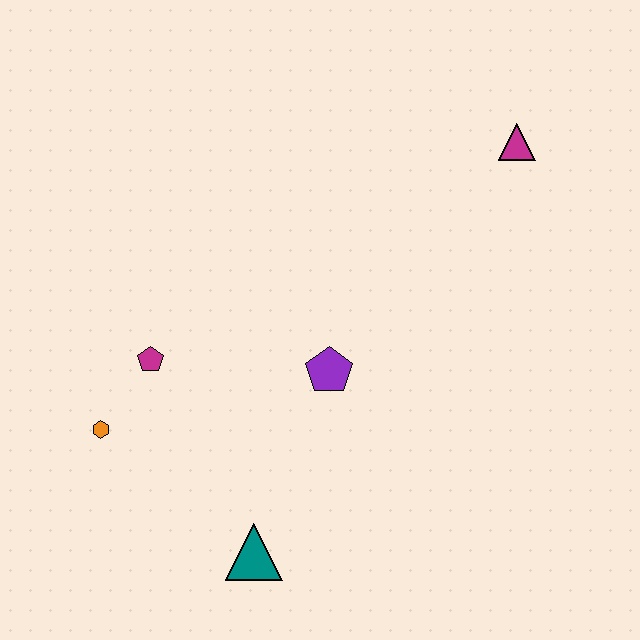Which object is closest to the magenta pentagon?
The orange hexagon is closest to the magenta pentagon.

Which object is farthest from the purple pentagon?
The magenta triangle is farthest from the purple pentagon.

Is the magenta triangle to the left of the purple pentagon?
No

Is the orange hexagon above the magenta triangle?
No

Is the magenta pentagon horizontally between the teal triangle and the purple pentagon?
No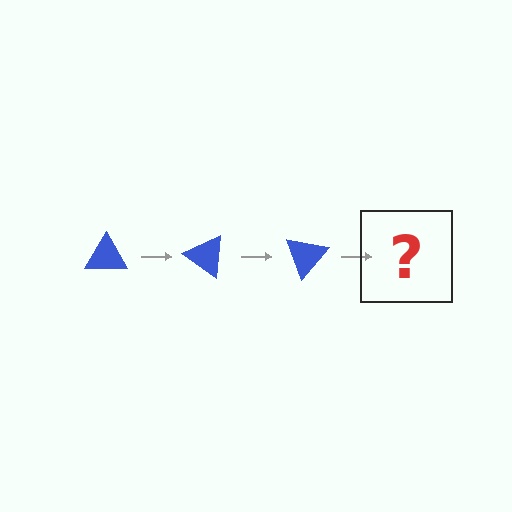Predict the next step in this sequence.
The next step is a blue triangle rotated 105 degrees.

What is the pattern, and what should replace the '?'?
The pattern is that the triangle rotates 35 degrees each step. The '?' should be a blue triangle rotated 105 degrees.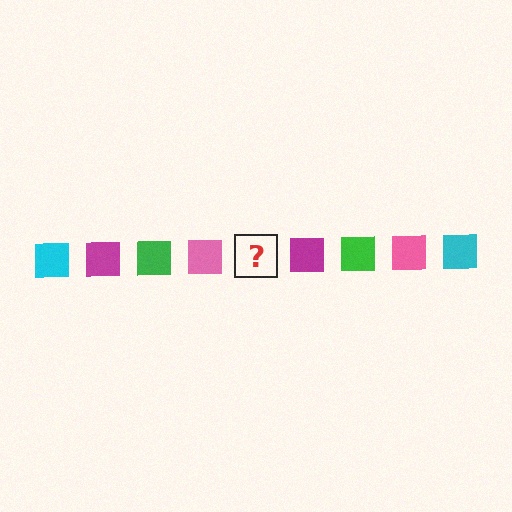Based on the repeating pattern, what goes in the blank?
The blank should be a cyan square.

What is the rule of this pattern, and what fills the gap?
The rule is that the pattern cycles through cyan, magenta, green, pink squares. The gap should be filled with a cyan square.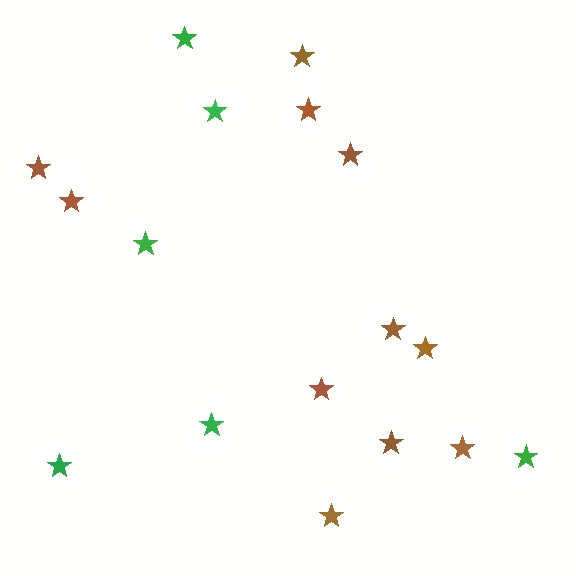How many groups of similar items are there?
There are 2 groups: one group of brown stars (11) and one group of green stars (6).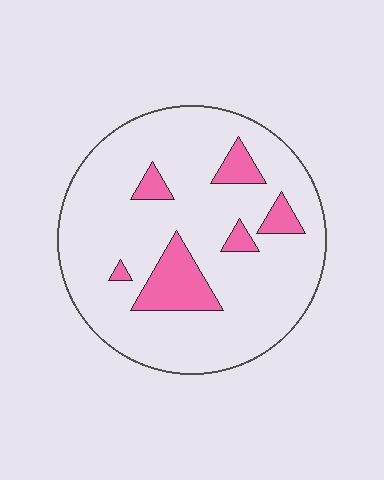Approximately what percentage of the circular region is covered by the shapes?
Approximately 15%.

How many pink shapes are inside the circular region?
6.